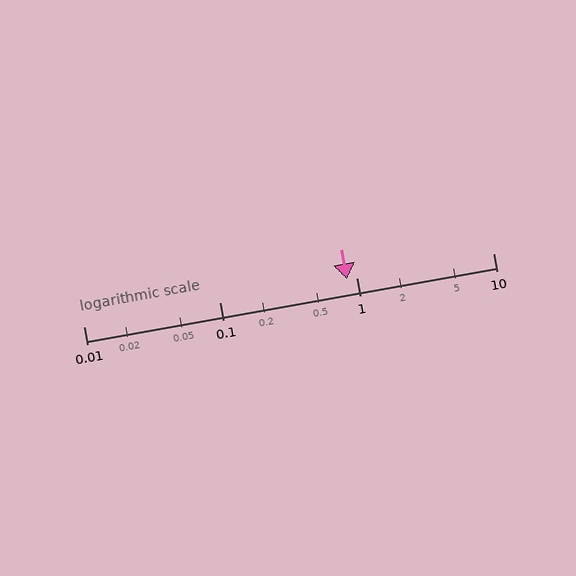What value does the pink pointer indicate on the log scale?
The pointer indicates approximately 0.85.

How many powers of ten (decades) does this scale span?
The scale spans 3 decades, from 0.01 to 10.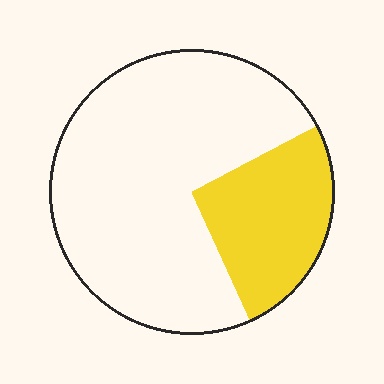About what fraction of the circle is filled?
About one quarter (1/4).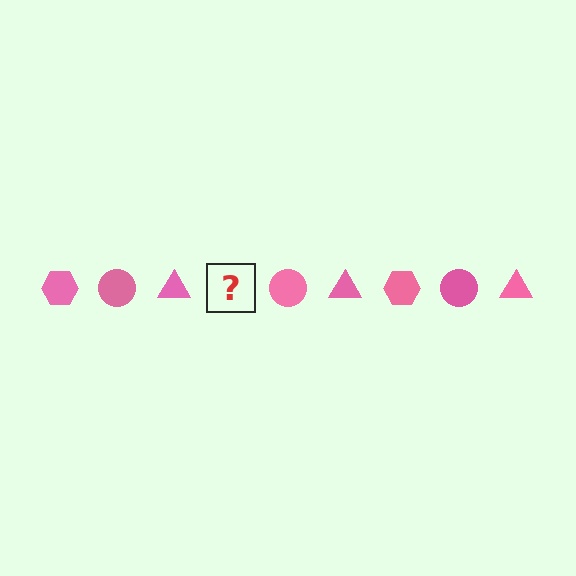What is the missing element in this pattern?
The missing element is a pink hexagon.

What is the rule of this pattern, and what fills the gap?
The rule is that the pattern cycles through hexagon, circle, triangle shapes in pink. The gap should be filled with a pink hexagon.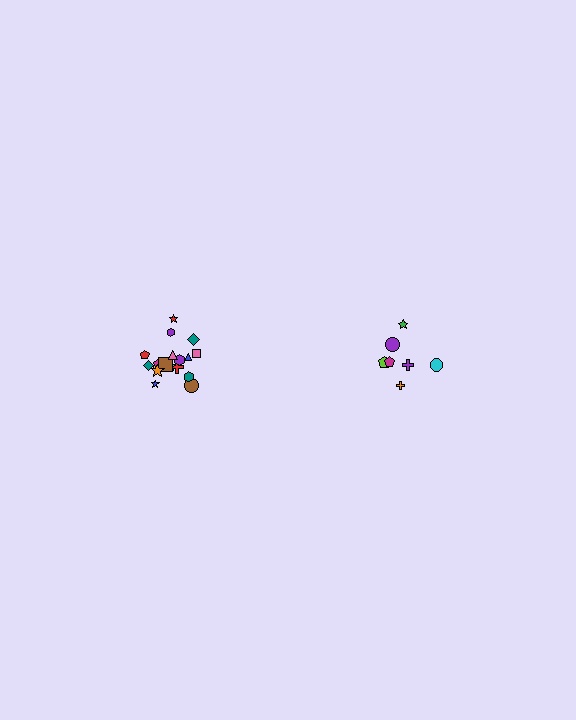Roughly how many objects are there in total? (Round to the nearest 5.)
Roughly 25 objects in total.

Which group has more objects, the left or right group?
The left group.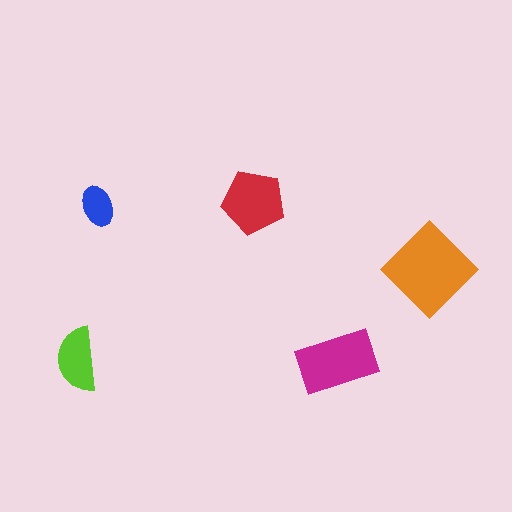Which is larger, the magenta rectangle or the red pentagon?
The magenta rectangle.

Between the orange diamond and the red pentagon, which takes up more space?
The orange diamond.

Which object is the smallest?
The blue ellipse.